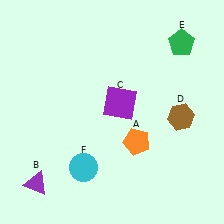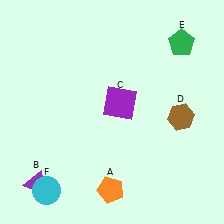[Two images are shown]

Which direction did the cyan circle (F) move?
The cyan circle (F) moved left.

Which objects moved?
The objects that moved are: the orange pentagon (A), the cyan circle (F).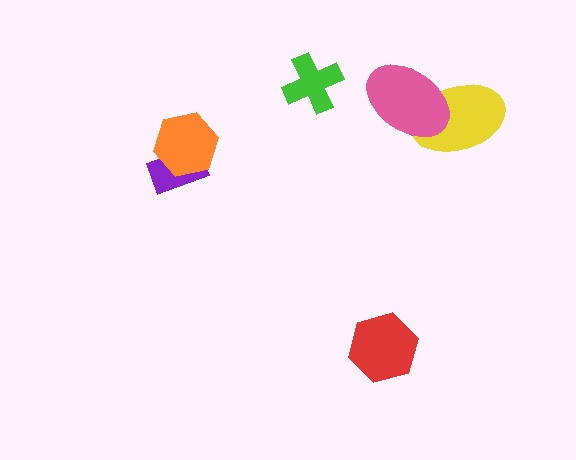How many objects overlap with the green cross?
0 objects overlap with the green cross.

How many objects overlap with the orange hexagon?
1 object overlaps with the orange hexagon.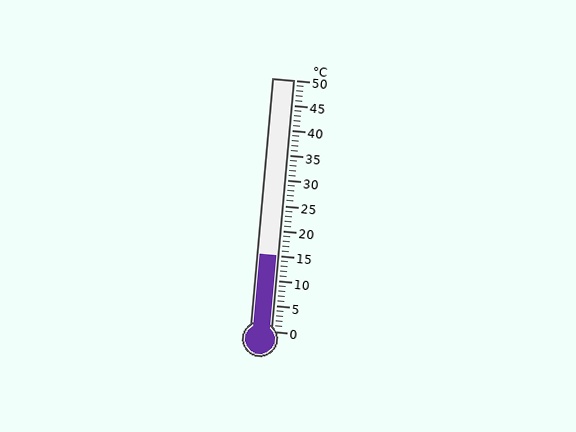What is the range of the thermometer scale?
The thermometer scale ranges from 0°C to 50°C.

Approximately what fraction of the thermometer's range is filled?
The thermometer is filled to approximately 30% of its range.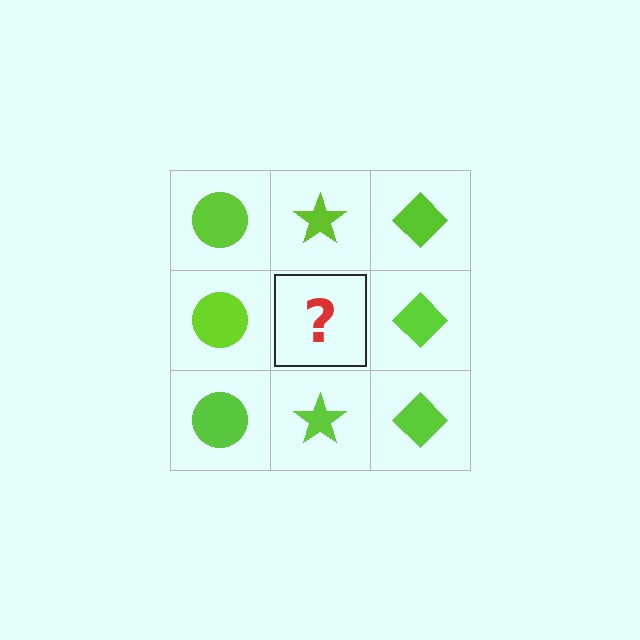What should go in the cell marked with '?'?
The missing cell should contain a lime star.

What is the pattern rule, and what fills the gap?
The rule is that each column has a consistent shape. The gap should be filled with a lime star.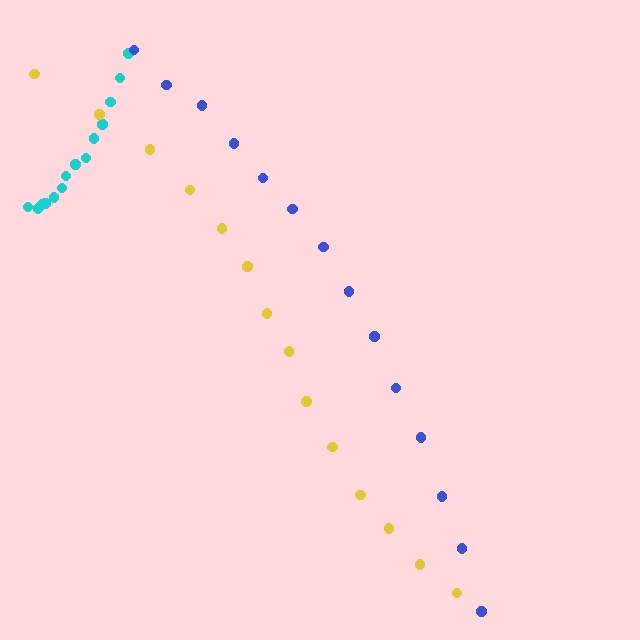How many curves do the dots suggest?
There are 3 distinct paths.